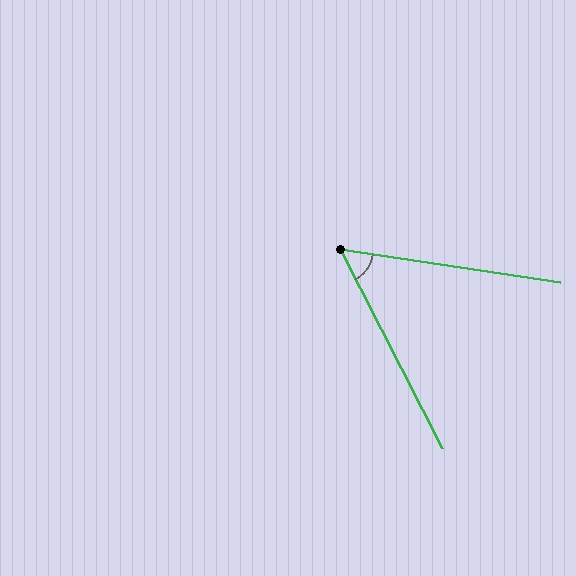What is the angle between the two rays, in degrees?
Approximately 54 degrees.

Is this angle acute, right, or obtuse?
It is acute.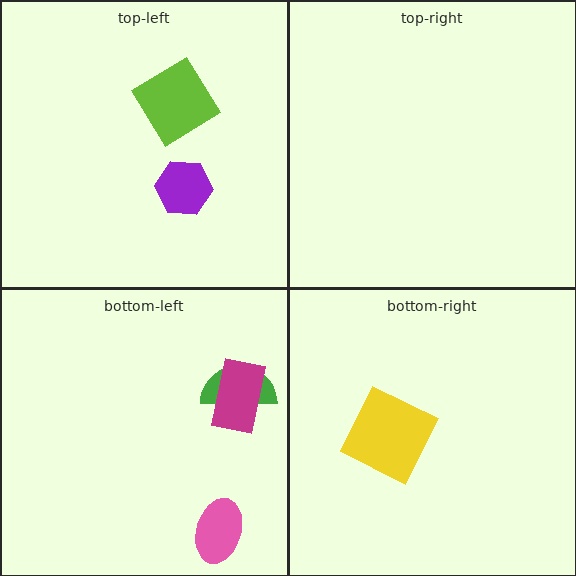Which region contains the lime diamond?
The top-left region.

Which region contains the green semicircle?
The bottom-left region.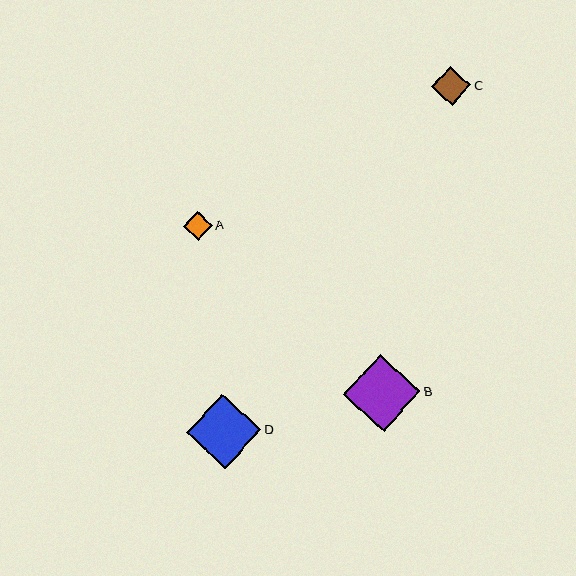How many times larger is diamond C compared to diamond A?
Diamond C is approximately 1.4 times the size of diamond A.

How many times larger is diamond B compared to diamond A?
Diamond B is approximately 2.7 times the size of diamond A.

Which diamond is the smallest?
Diamond A is the smallest with a size of approximately 29 pixels.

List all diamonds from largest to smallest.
From largest to smallest: B, D, C, A.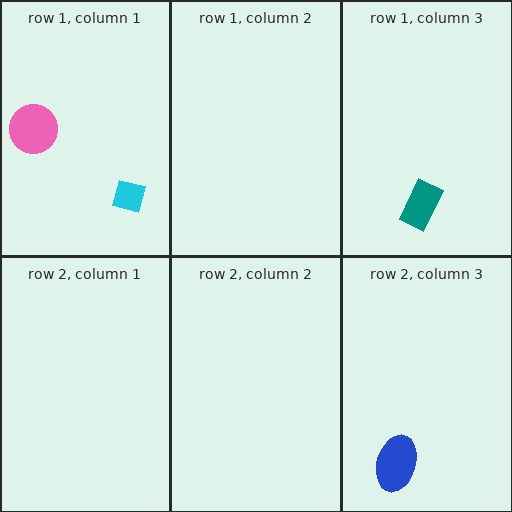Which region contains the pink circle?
The row 1, column 1 region.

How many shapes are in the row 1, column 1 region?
2.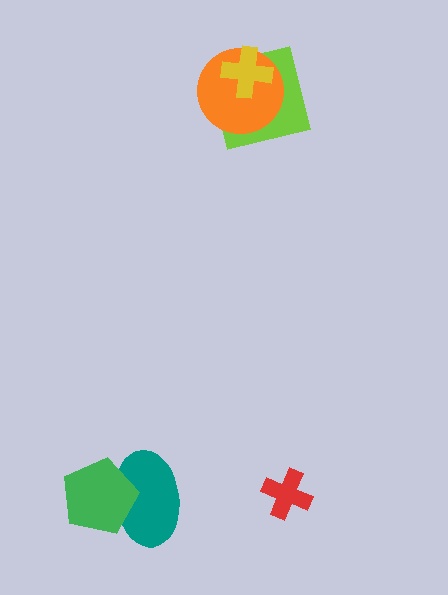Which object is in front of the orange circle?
The yellow cross is in front of the orange circle.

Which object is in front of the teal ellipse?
The green pentagon is in front of the teal ellipse.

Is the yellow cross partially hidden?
No, no other shape covers it.